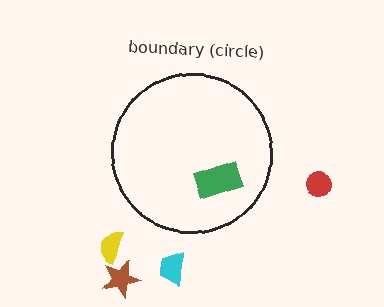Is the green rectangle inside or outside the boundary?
Inside.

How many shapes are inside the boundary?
1 inside, 4 outside.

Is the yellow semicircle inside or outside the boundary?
Outside.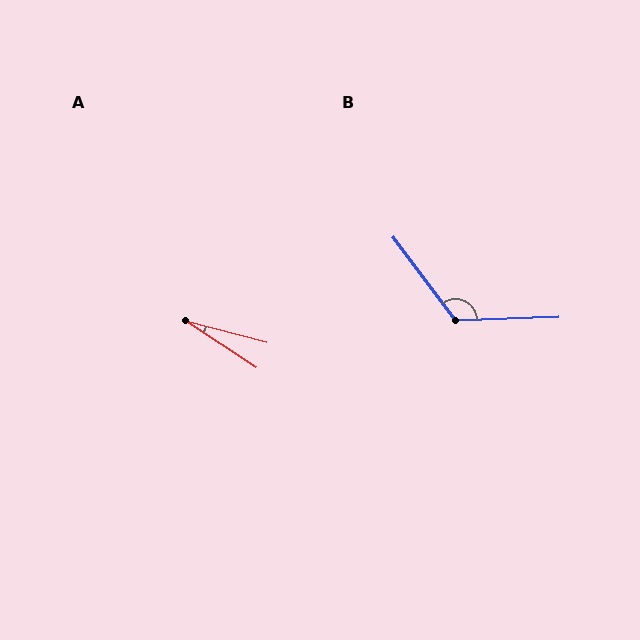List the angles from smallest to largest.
A (18°), B (125°).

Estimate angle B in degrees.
Approximately 125 degrees.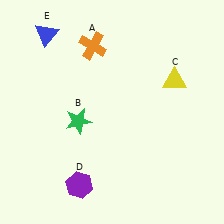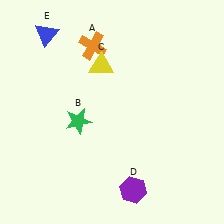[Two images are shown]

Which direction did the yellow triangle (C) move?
The yellow triangle (C) moved left.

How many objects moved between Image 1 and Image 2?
2 objects moved between the two images.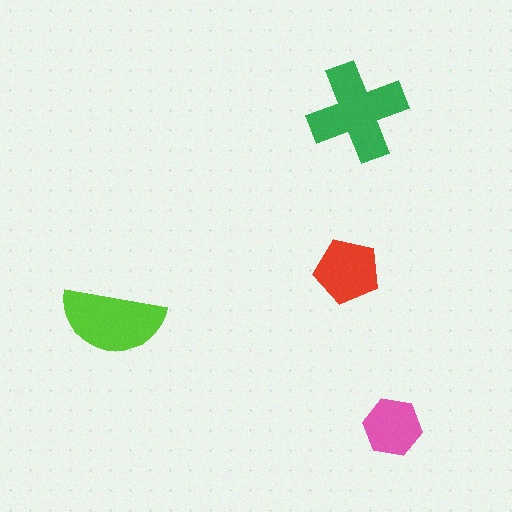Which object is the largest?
The green cross.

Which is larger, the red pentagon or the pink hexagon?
The red pentagon.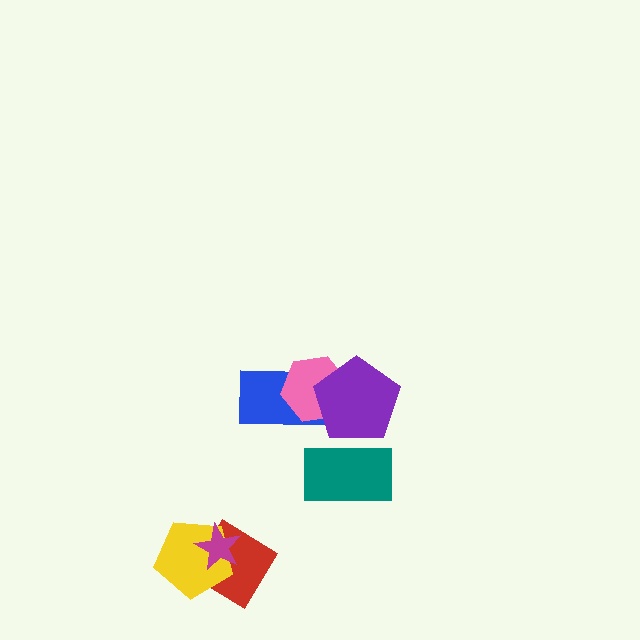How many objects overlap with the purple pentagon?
3 objects overlap with the purple pentagon.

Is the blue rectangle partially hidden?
Yes, it is partially covered by another shape.